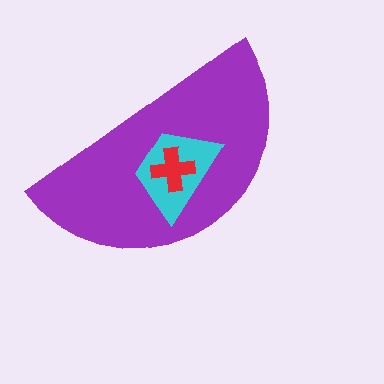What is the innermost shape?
The red cross.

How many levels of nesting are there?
3.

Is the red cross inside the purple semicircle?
Yes.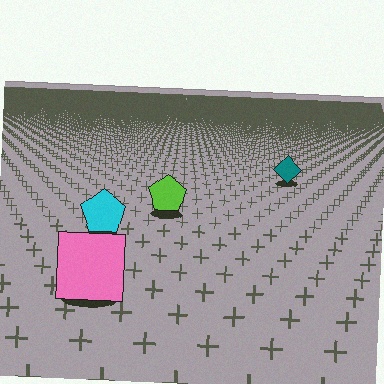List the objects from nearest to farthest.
From nearest to farthest: the pink square, the cyan pentagon, the lime pentagon, the teal diamond.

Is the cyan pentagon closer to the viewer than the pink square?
No. The pink square is closer — you can tell from the texture gradient: the ground texture is coarser near it.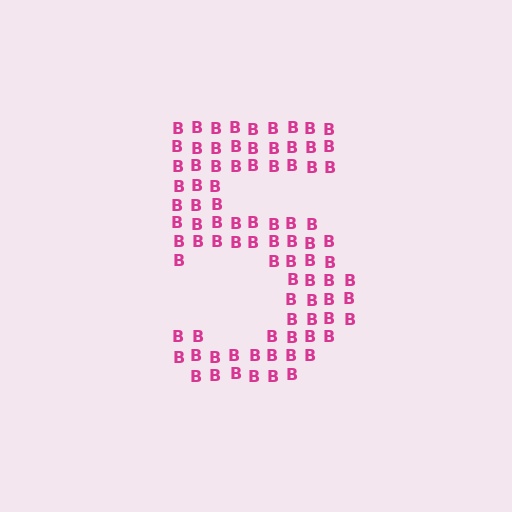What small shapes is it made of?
It is made of small letter B's.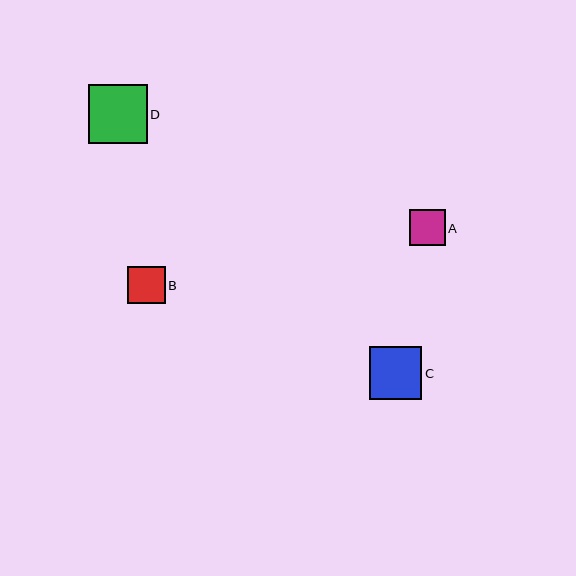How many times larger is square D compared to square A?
Square D is approximately 1.7 times the size of square A.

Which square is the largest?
Square D is the largest with a size of approximately 59 pixels.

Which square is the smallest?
Square A is the smallest with a size of approximately 35 pixels.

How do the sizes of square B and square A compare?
Square B and square A are approximately the same size.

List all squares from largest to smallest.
From largest to smallest: D, C, B, A.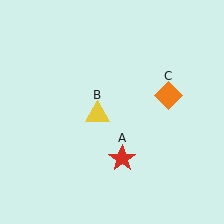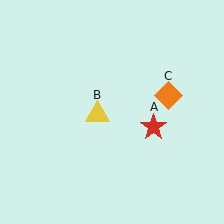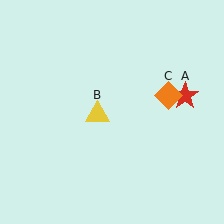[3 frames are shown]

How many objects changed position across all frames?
1 object changed position: red star (object A).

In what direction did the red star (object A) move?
The red star (object A) moved up and to the right.